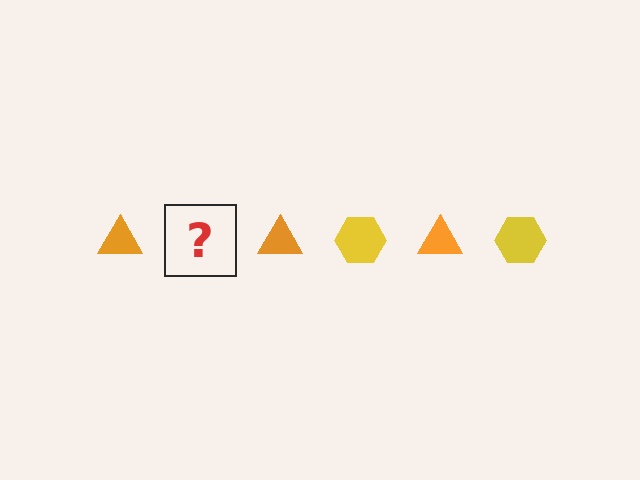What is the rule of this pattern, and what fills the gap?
The rule is that the pattern alternates between orange triangle and yellow hexagon. The gap should be filled with a yellow hexagon.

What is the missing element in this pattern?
The missing element is a yellow hexagon.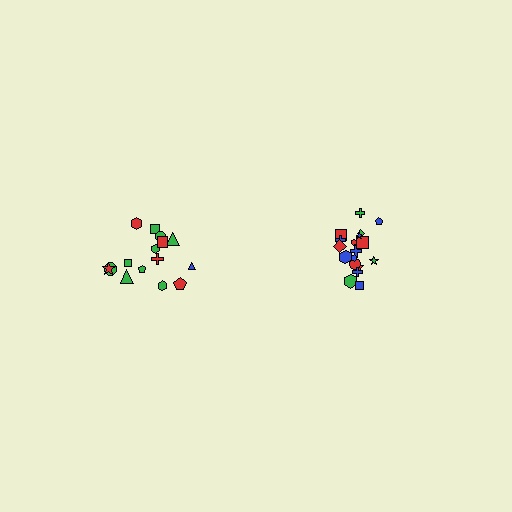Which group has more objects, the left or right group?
The right group.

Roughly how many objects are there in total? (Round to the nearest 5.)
Roughly 35 objects in total.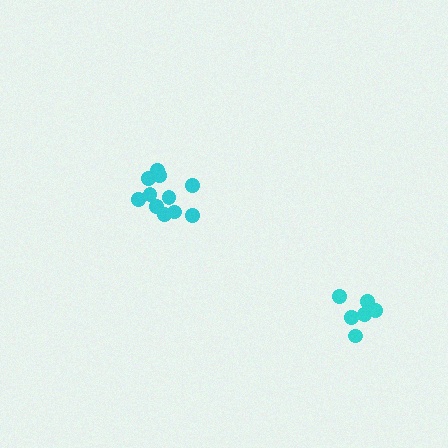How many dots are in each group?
Group 1: 11 dots, Group 2: 6 dots (17 total).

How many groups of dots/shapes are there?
There are 2 groups.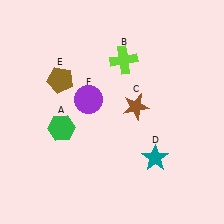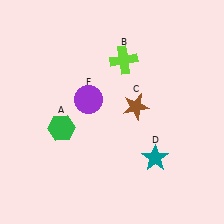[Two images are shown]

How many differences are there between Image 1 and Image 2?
There is 1 difference between the two images.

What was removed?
The brown pentagon (E) was removed in Image 2.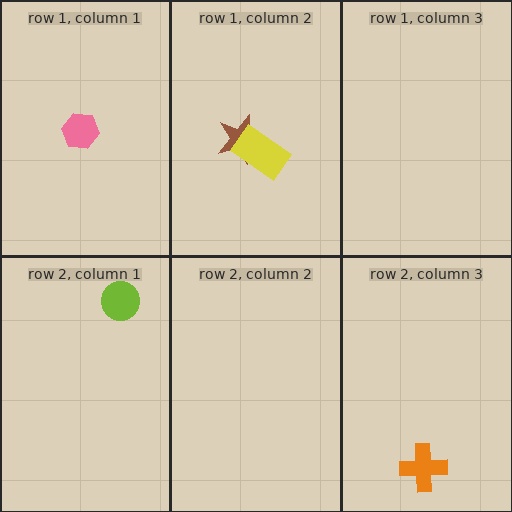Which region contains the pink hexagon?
The row 1, column 1 region.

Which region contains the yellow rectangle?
The row 1, column 2 region.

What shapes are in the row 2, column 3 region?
The orange cross.